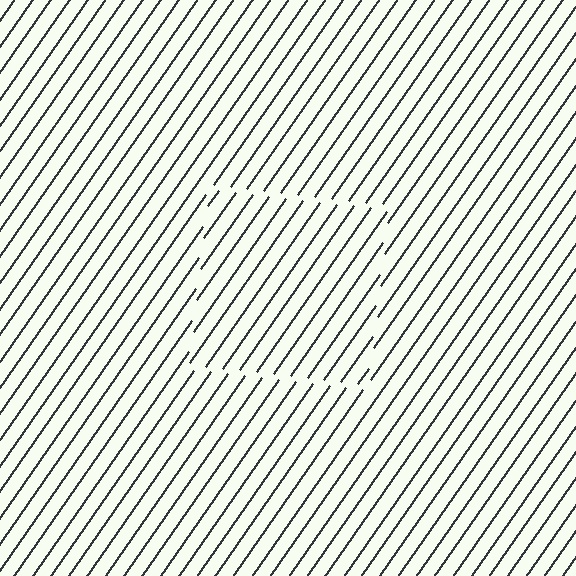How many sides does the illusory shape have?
4 sides — the line-ends trace a square.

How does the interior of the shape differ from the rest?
The interior of the shape contains the same grating, shifted by half a period — the contour is defined by the phase discontinuity where line-ends from the inner and outer gratings abut.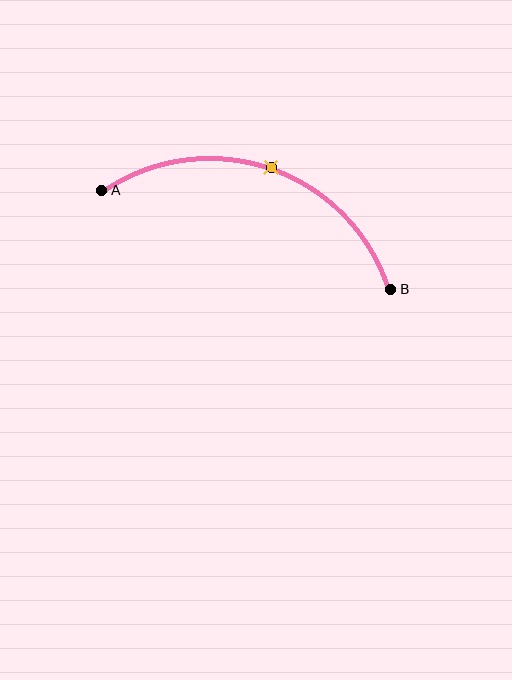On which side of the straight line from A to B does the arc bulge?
The arc bulges above the straight line connecting A and B.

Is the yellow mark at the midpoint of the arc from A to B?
Yes. The yellow mark lies on the arc at equal arc-length from both A and B — it is the arc midpoint.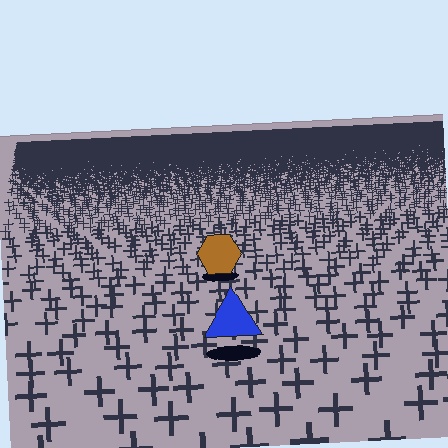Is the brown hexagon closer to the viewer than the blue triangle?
No. The blue triangle is closer — you can tell from the texture gradient: the ground texture is coarser near it.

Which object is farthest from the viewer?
The brown hexagon is farthest from the viewer. It appears smaller and the ground texture around it is denser.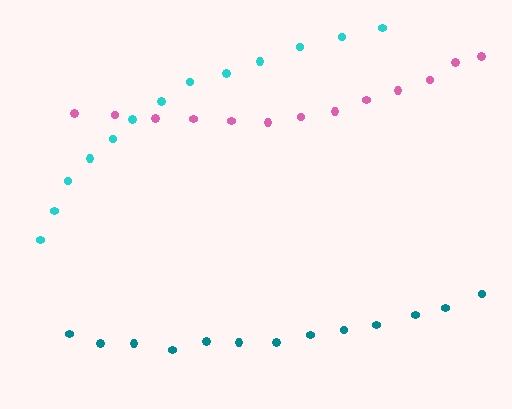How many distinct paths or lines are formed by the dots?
There are 3 distinct paths.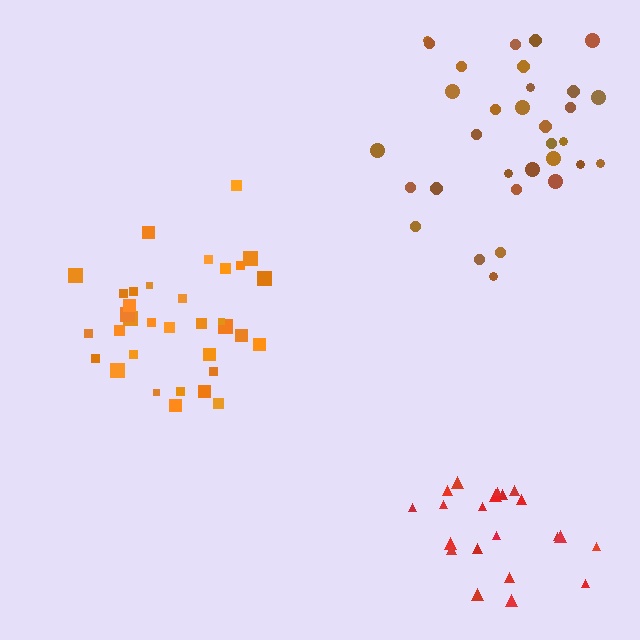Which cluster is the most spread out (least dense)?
Brown.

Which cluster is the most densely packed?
Orange.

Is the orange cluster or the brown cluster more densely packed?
Orange.